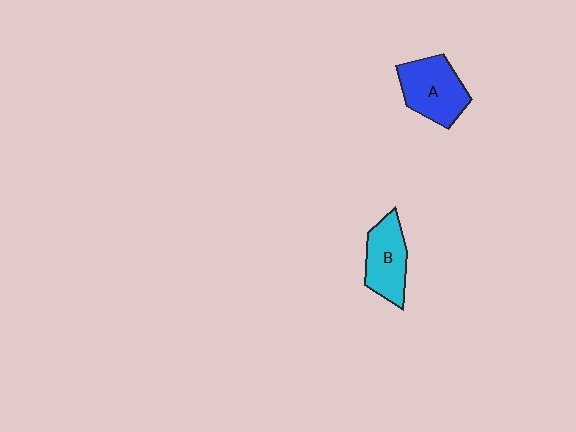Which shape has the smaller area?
Shape B (cyan).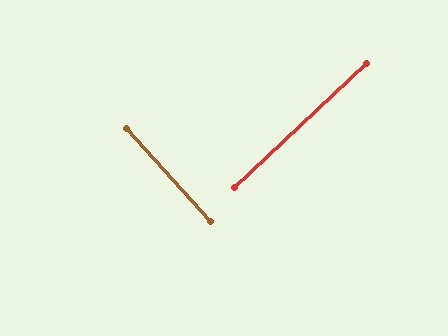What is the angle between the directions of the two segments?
Approximately 89 degrees.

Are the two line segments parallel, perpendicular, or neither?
Perpendicular — they meet at approximately 89°.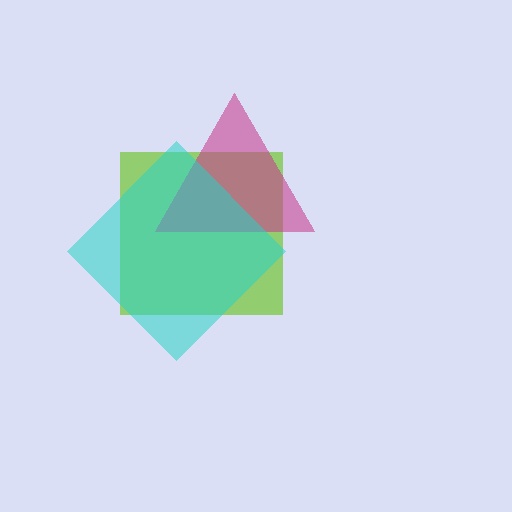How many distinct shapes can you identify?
There are 3 distinct shapes: a lime square, a magenta triangle, a cyan diamond.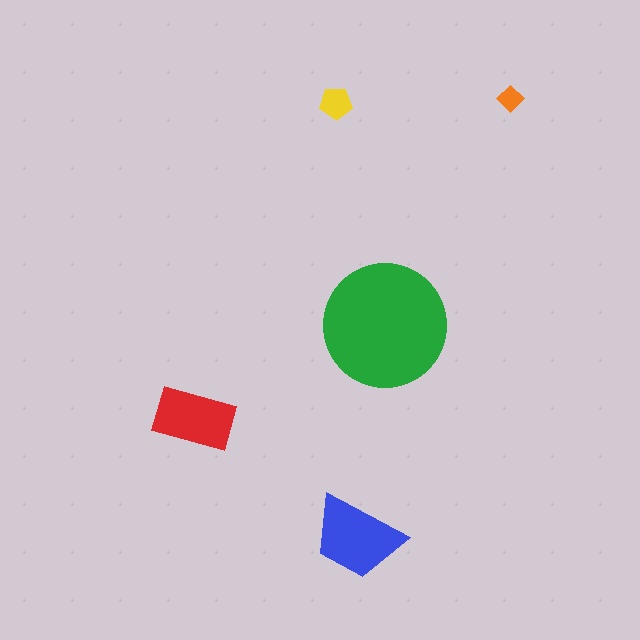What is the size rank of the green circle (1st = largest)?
1st.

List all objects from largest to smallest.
The green circle, the blue trapezoid, the red rectangle, the yellow pentagon, the orange diamond.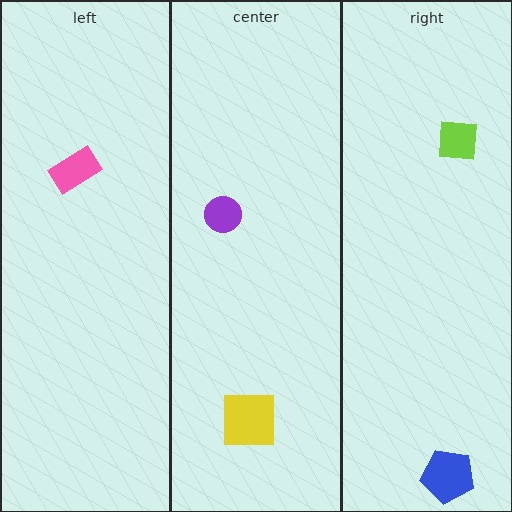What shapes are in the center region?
The yellow square, the purple circle.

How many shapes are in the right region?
2.